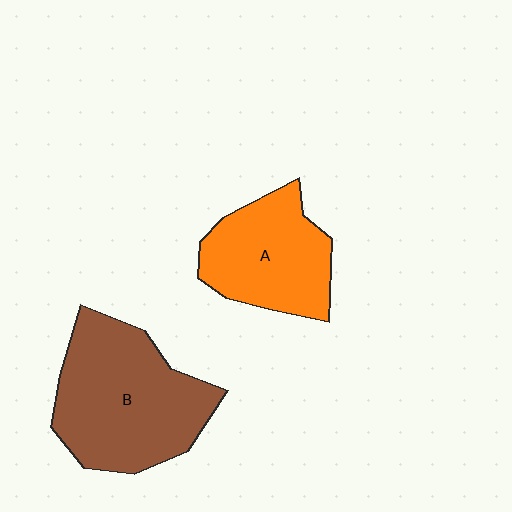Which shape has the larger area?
Shape B (brown).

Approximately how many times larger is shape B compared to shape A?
Approximately 1.4 times.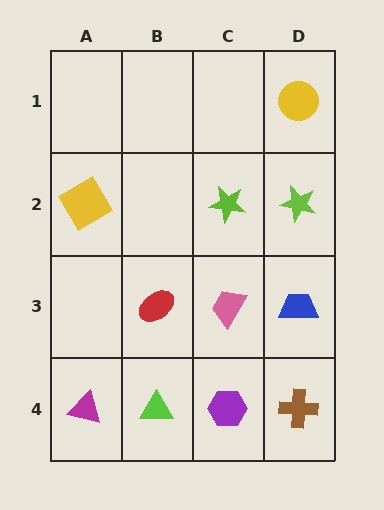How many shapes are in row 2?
3 shapes.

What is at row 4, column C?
A purple hexagon.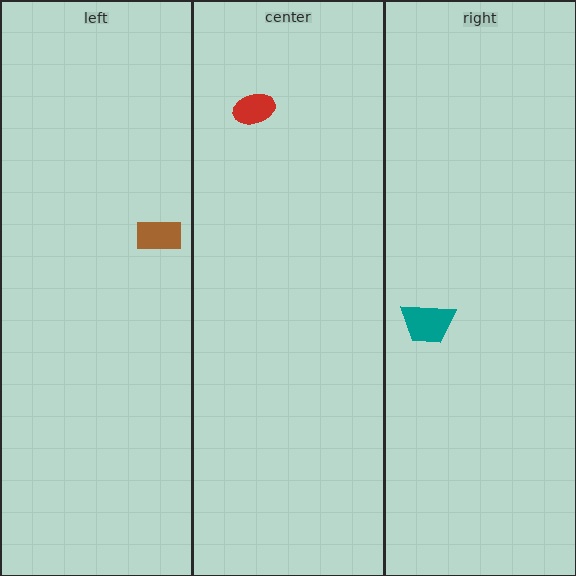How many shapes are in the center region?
1.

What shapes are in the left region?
The brown rectangle.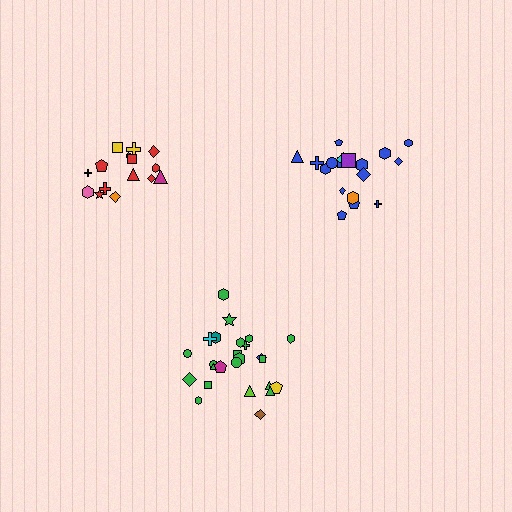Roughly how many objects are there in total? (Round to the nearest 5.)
Roughly 60 objects in total.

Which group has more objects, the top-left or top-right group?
The top-right group.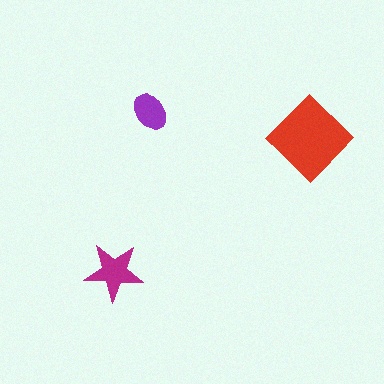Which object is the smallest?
The purple ellipse.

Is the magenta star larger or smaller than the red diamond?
Smaller.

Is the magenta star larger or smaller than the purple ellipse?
Larger.